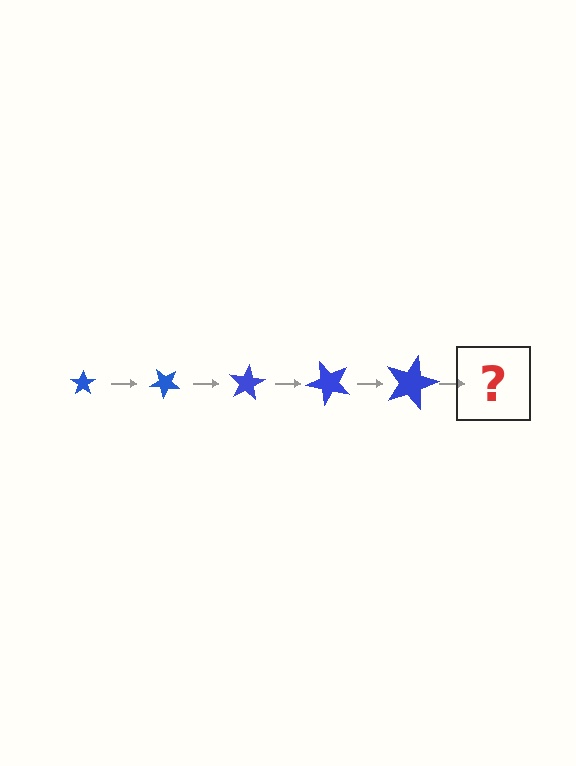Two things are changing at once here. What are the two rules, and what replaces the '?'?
The two rules are that the star grows larger each step and it rotates 40 degrees each step. The '?' should be a star, larger than the previous one and rotated 200 degrees from the start.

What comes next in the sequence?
The next element should be a star, larger than the previous one and rotated 200 degrees from the start.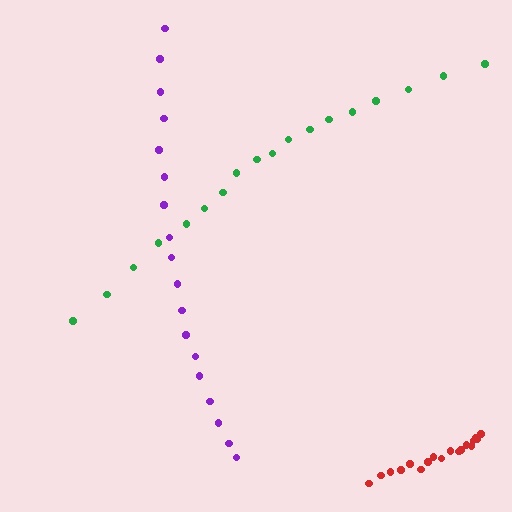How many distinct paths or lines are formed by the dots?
There are 3 distinct paths.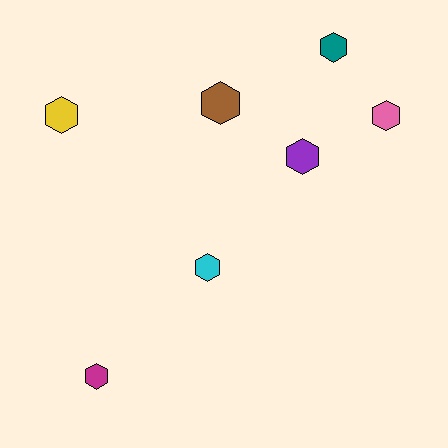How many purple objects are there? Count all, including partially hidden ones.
There is 1 purple object.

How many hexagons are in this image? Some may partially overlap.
There are 7 hexagons.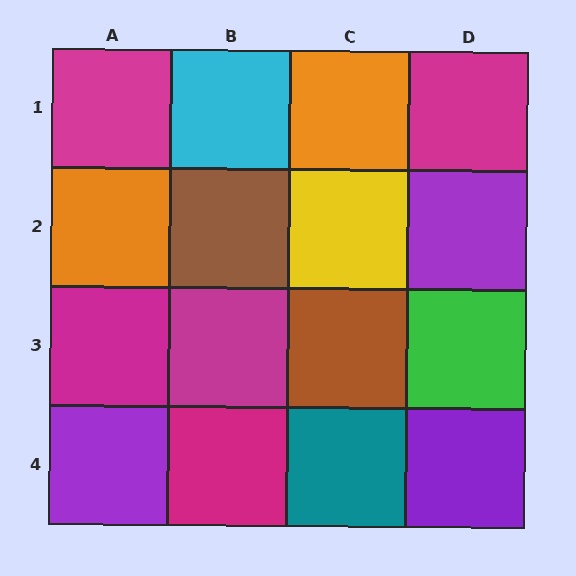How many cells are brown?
2 cells are brown.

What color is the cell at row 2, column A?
Orange.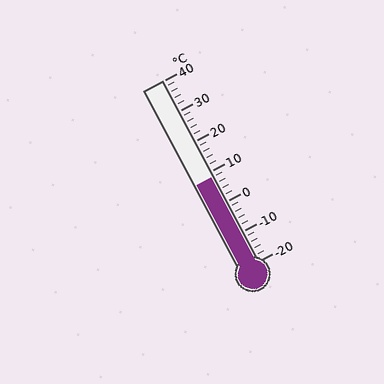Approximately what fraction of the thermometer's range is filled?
The thermometer is filled to approximately 45% of its range.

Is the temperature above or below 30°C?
The temperature is below 30°C.